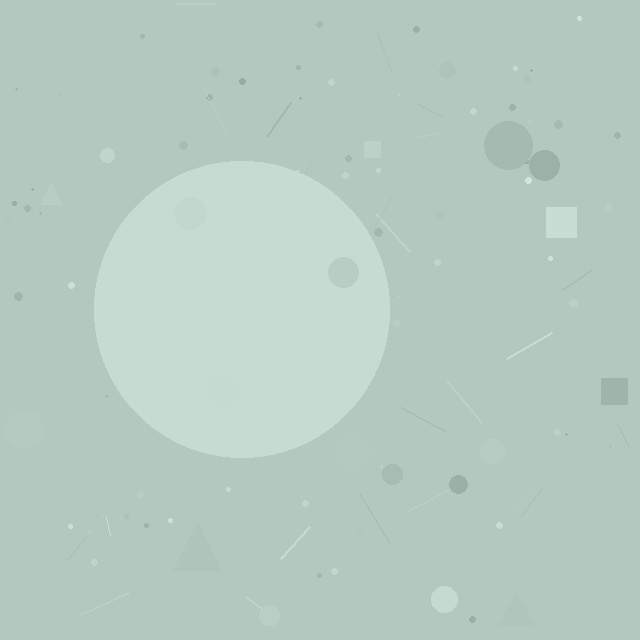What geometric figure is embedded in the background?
A circle is embedded in the background.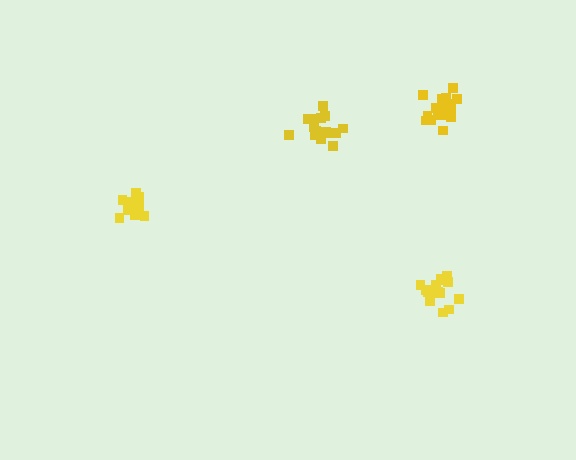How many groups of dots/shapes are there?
There are 4 groups.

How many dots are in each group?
Group 1: 17 dots, Group 2: 16 dots, Group 3: 12 dots, Group 4: 15 dots (60 total).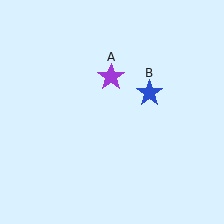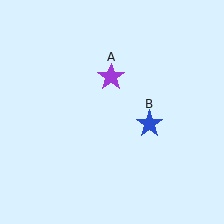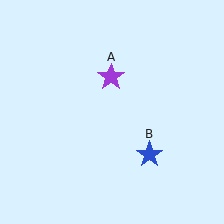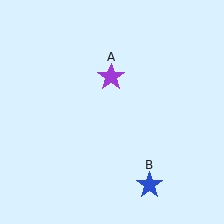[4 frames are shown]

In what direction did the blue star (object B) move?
The blue star (object B) moved down.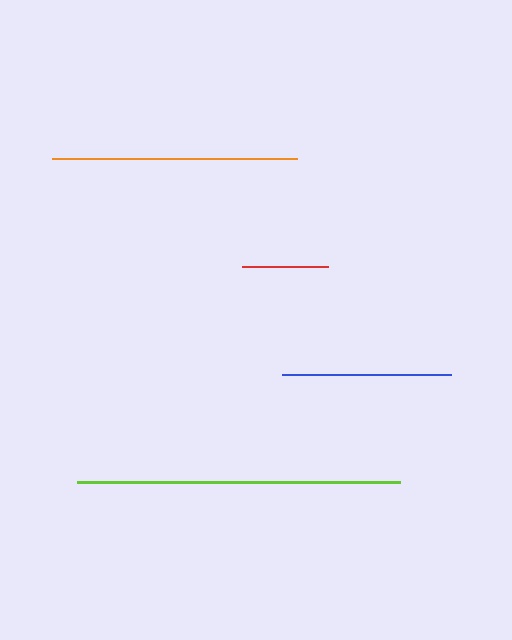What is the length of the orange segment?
The orange segment is approximately 245 pixels long.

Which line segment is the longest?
The lime line is the longest at approximately 324 pixels.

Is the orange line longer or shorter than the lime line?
The lime line is longer than the orange line.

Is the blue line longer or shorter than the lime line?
The lime line is longer than the blue line.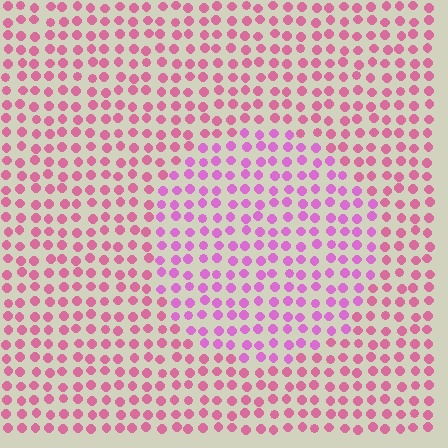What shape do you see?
I see a circle.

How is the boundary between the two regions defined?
The boundary is defined purely by a slight shift in hue (about 29 degrees). Spacing, size, and orientation are identical on both sides.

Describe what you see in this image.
The image is filled with small pink elements in a uniform arrangement. A circle-shaped region is visible where the elements are tinted to a slightly different hue, forming a subtle color boundary.